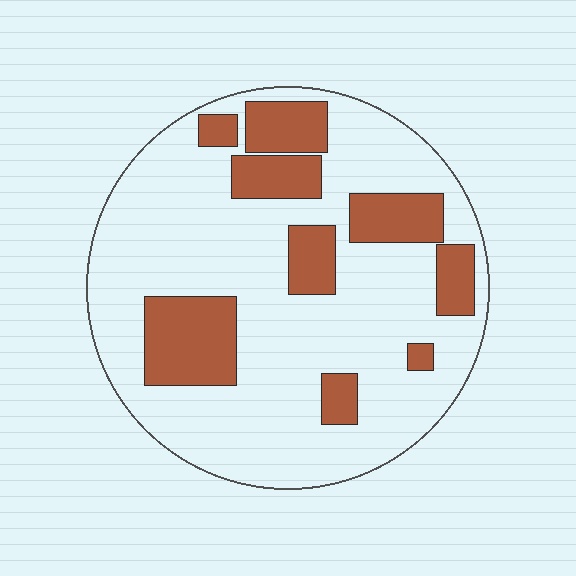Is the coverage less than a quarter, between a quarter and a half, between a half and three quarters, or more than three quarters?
Less than a quarter.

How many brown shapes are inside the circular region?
9.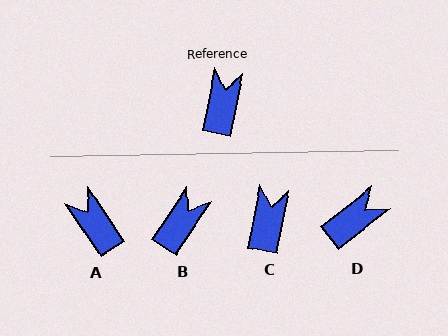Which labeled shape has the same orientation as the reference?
C.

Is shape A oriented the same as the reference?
No, it is off by about 45 degrees.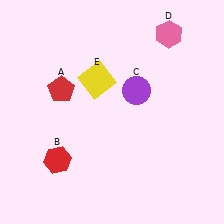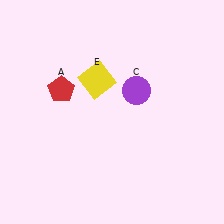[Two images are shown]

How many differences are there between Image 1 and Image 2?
There are 2 differences between the two images.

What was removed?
The pink hexagon (D), the red hexagon (B) were removed in Image 2.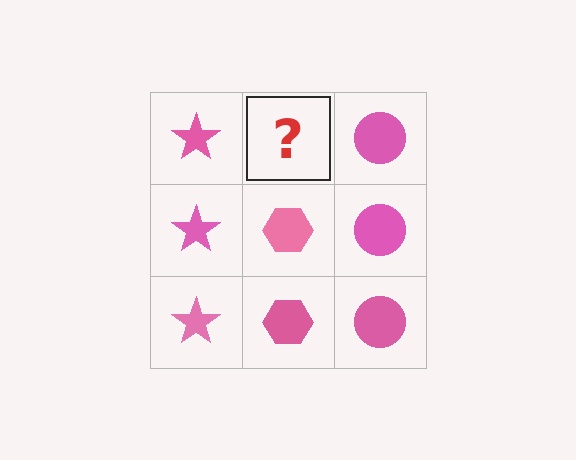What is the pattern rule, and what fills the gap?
The rule is that each column has a consistent shape. The gap should be filled with a pink hexagon.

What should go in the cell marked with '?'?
The missing cell should contain a pink hexagon.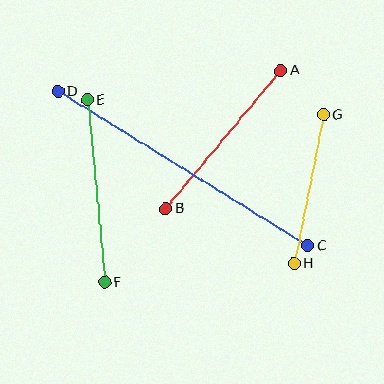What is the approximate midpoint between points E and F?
The midpoint is at approximately (96, 191) pixels.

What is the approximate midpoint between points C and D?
The midpoint is at approximately (183, 169) pixels.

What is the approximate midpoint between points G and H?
The midpoint is at approximately (309, 189) pixels.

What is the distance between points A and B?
The distance is approximately 180 pixels.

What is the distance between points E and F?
The distance is approximately 183 pixels.